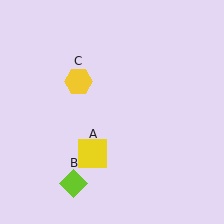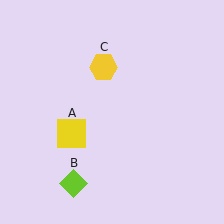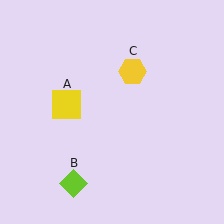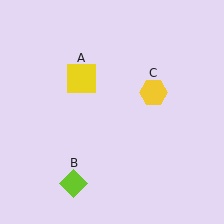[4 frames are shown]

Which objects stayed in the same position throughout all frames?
Lime diamond (object B) remained stationary.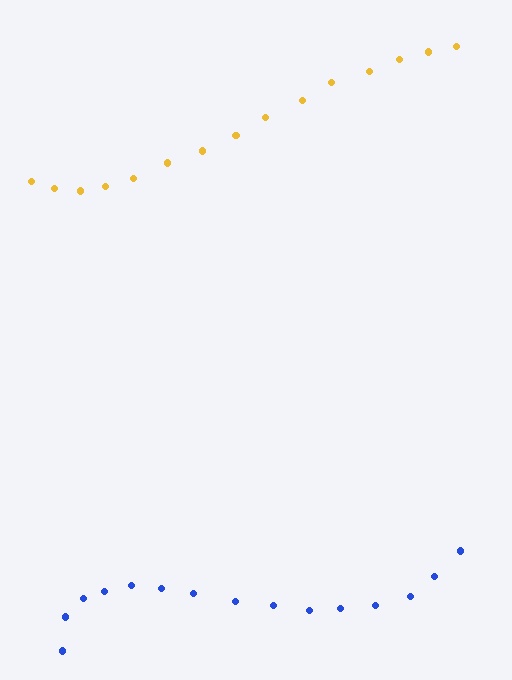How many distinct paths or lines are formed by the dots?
There are 2 distinct paths.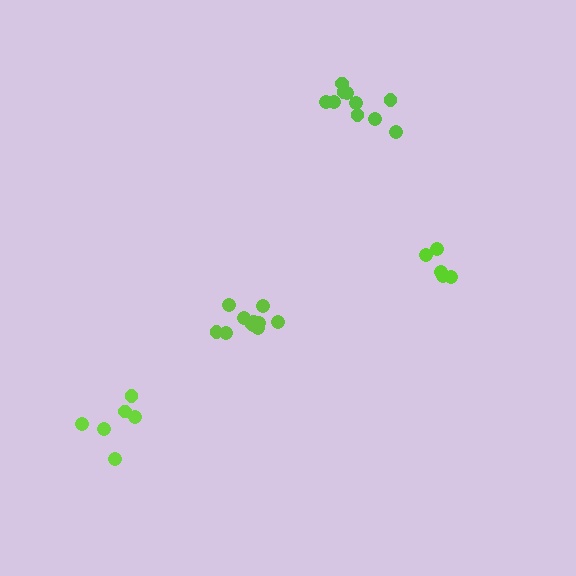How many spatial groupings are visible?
There are 4 spatial groupings.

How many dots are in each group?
Group 1: 6 dots, Group 2: 11 dots, Group 3: 10 dots, Group 4: 5 dots (32 total).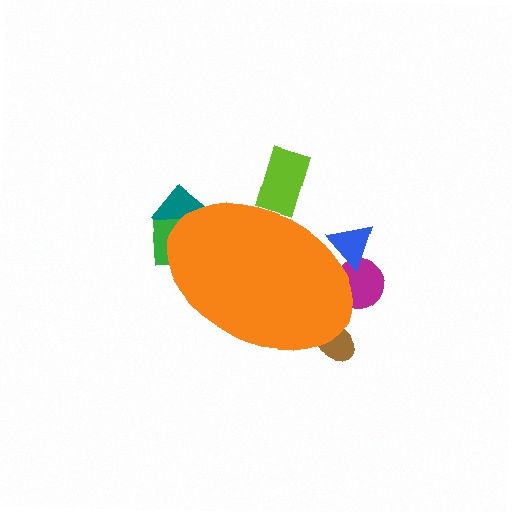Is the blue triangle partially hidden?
Yes, the blue triangle is partially hidden behind the orange ellipse.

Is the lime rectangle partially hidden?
Yes, the lime rectangle is partially hidden behind the orange ellipse.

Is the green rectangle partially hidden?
Yes, the green rectangle is partially hidden behind the orange ellipse.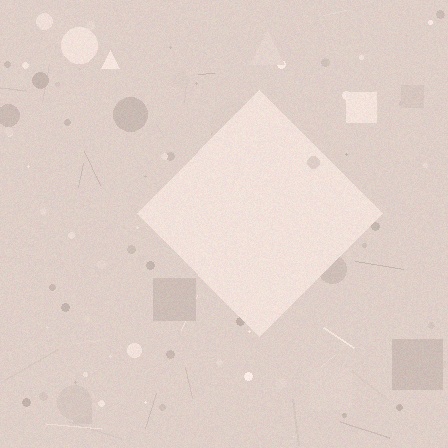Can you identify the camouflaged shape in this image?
The camouflaged shape is a diamond.